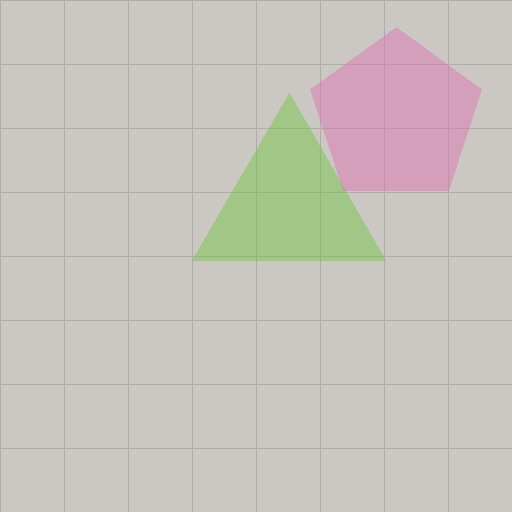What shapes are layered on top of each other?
The layered shapes are: a lime triangle, a pink pentagon.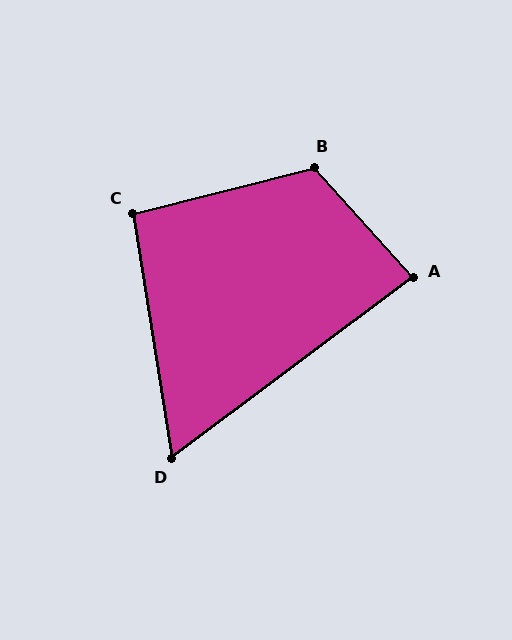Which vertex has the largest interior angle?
B, at approximately 118 degrees.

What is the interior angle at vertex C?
Approximately 95 degrees (obtuse).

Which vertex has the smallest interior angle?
D, at approximately 62 degrees.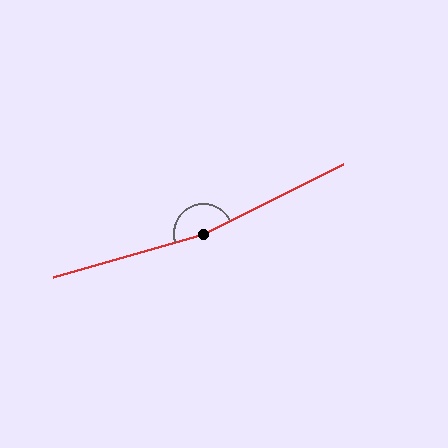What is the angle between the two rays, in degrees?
Approximately 170 degrees.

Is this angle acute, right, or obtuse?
It is obtuse.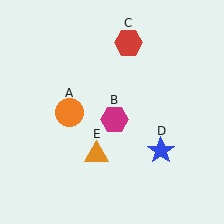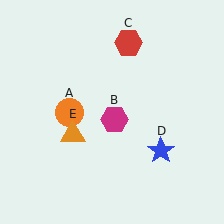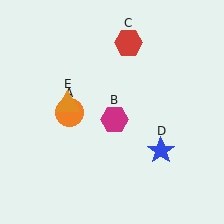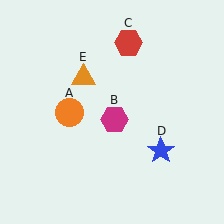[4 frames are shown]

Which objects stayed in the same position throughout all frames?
Orange circle (object A) and magenta hexagon (object B) and red hexagon (object C) and blue star (object D) remained stationary.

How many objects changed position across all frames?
1 object changed position: orange triangle (object E).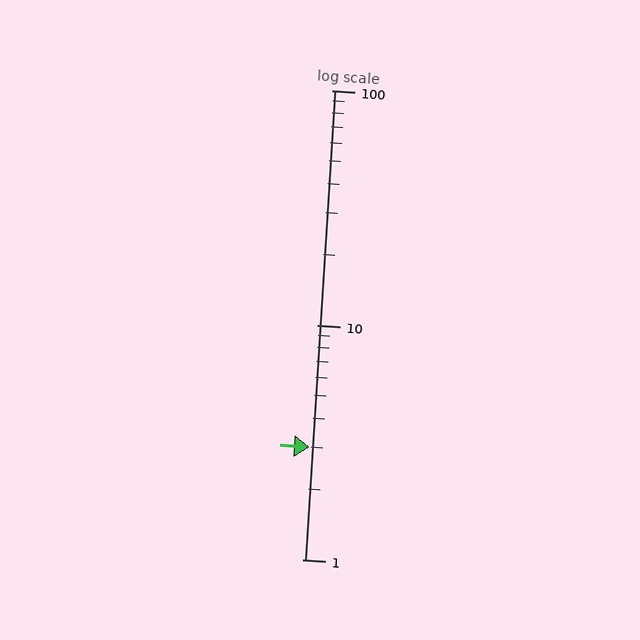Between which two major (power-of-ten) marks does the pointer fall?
The pointer is between 1 and 10.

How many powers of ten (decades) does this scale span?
The scale spans 2 decades, from 1 to 100.